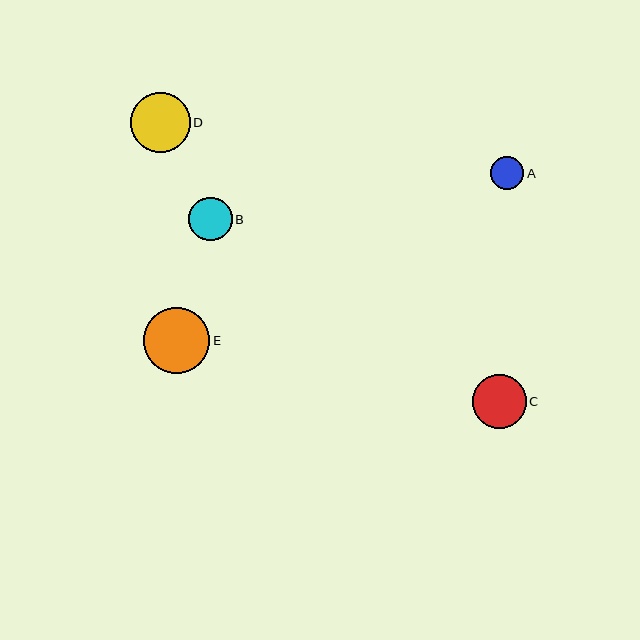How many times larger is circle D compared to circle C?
Circle D is approximately 1.1 times the size of circle C.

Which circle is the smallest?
Circle A is the smallest with a size of approximately 33 pixels.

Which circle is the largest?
Circle E is the largest with a size of approximately 66 pixels.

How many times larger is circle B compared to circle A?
Circle B is approximately 1.3 times the size of circle A.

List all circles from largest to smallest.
From largest to smallest: E, D, C, B, A.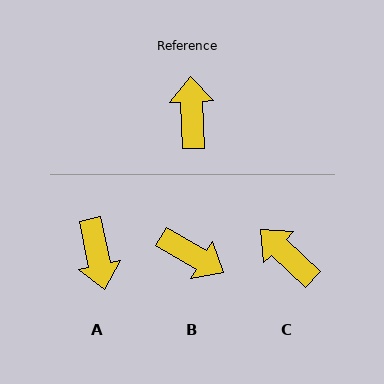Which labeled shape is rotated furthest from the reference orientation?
A, about 171 degrees away.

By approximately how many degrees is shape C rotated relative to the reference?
Approximately 45 degrees counter-clockwise.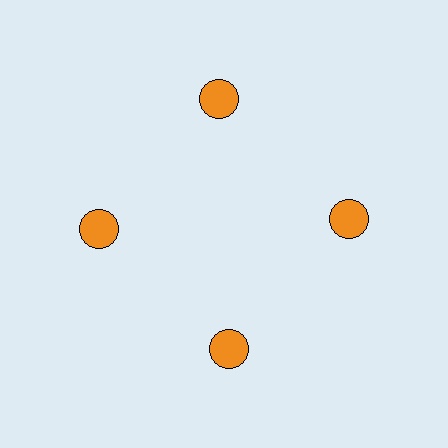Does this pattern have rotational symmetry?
Yes, this pattern has 4-fold rotational symmetry. It looks the same after rotating 90 degrees around the center.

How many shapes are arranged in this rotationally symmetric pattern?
There are 4 shapes, arranged in 4 groups of 1.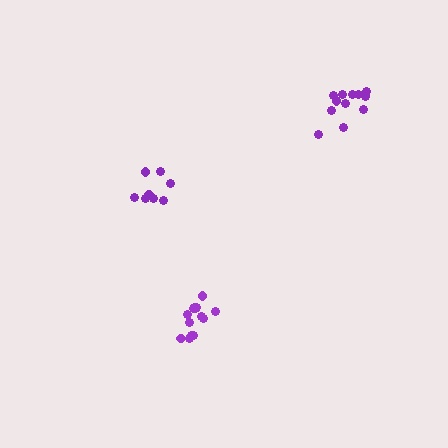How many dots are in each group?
Group 1: 14 dots, Group 2: 12 dots, Group 3: 8 dots (34 total).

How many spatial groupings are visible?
There are 3 spatial groupings.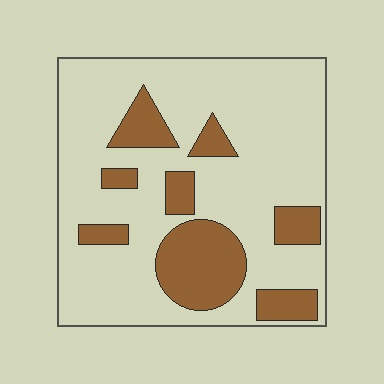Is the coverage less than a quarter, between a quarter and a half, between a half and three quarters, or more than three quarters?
Less than a quarter.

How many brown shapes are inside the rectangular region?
8.